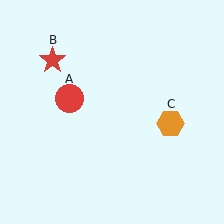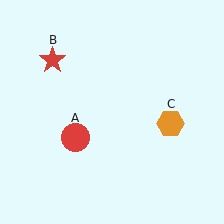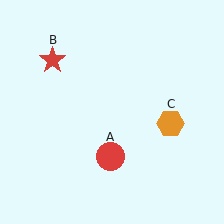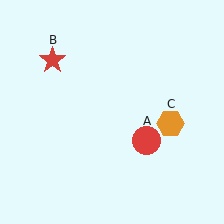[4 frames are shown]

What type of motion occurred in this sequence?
The red circle (object A) rotated counterclockwise around the center of the scene.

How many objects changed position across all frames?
1 object changed position: red circle (object A).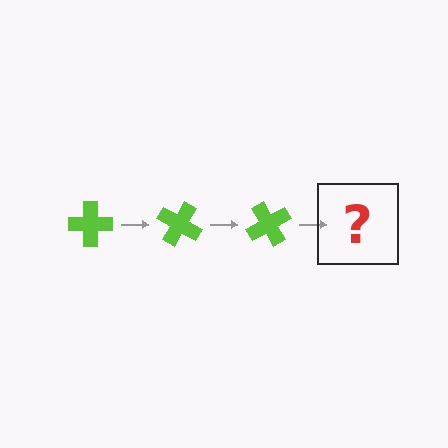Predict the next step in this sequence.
The next step is a lime cross rotated 90 degrees.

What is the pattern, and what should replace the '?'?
The pattern is that the cross rotates 30 degrees each step. The '?' should be a lime cross rotated 90 degrees.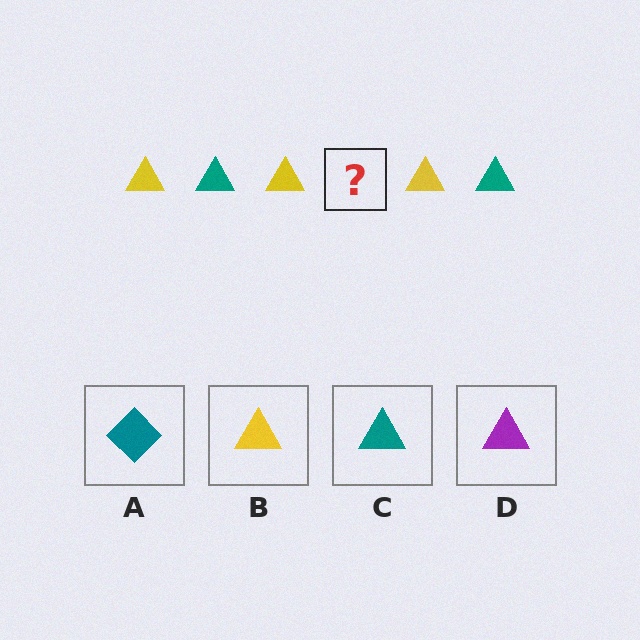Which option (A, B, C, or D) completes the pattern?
C.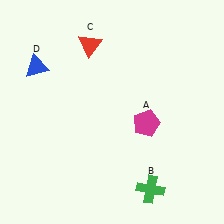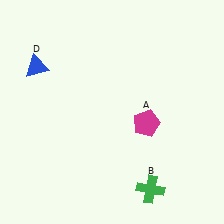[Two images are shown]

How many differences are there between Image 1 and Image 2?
There is 1 difference between the two images.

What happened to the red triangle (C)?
The red triangle (C) was removed in Image 2. It was in the top-left area of Image 1.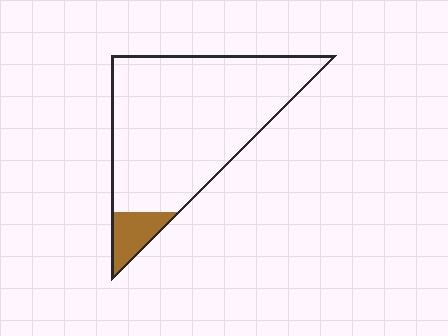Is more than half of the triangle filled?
No.